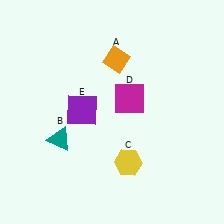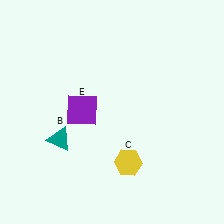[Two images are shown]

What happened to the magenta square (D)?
The magenta square (D) was removed in Image 2. It was in the top-right area of Image 1.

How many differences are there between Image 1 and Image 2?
There are 2 differences between the two images.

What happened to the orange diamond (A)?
The orange diamond (A) was removed in Image 2. It was in the top-right area of Image 1.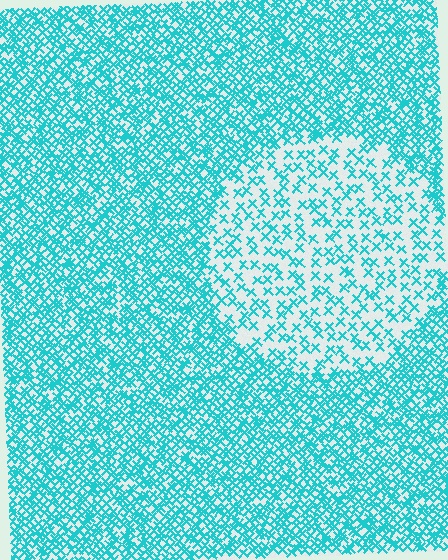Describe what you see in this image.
The image contains small cyan elements arranged at two different densities. A circle-shaped region is visible where the elements are less densely packed than the surrounding area.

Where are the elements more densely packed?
The elements are more densely packed outside the circle boundary.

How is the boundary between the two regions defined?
The boundary is defined by a change in element density (approximately 2.5x ratio). All elements are the same color, size, and shape.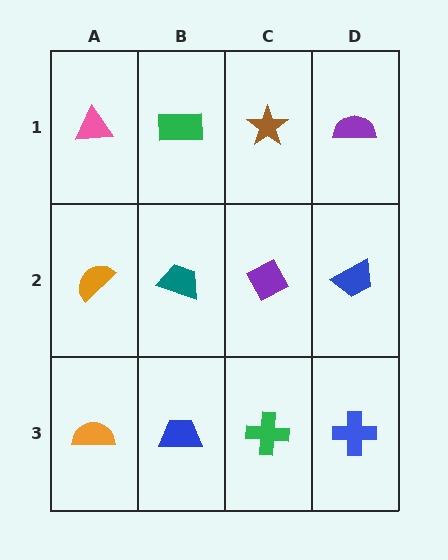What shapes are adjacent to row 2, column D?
A purple semicircle (row 1, column D), a blue cross (row 3, column D), a purple diamond (row 2, column C).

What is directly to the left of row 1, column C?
A green rectangle.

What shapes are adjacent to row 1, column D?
A blue trapezoid (row 2, column D), a brown star (row 1, column C).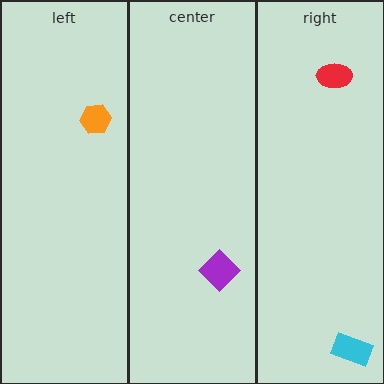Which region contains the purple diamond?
The center region.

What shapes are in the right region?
The cyan rectangle, the red ellipse.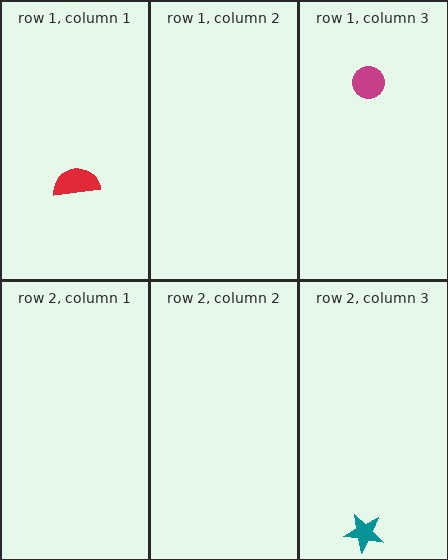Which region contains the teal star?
The row 2, column 3 region.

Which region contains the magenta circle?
The row 1, column 3 region.